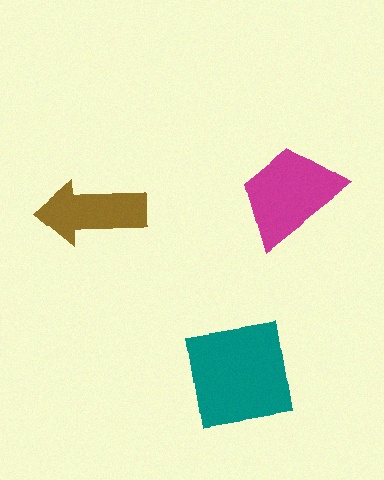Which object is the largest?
The teal square.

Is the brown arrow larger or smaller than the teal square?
Smaller.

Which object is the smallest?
The brown arrow.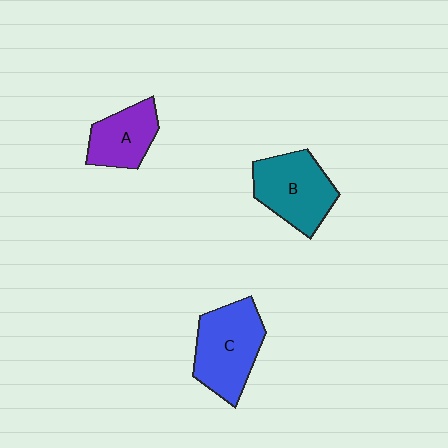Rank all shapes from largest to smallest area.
From largest to smallest: C (blue), B (teal), A (purple).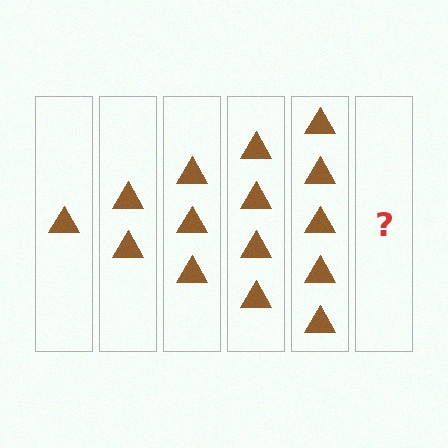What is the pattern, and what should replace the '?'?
The pattern is that each step adds one more triangle. The '?' should be 6 triangles.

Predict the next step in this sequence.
The next step is 6 triangles.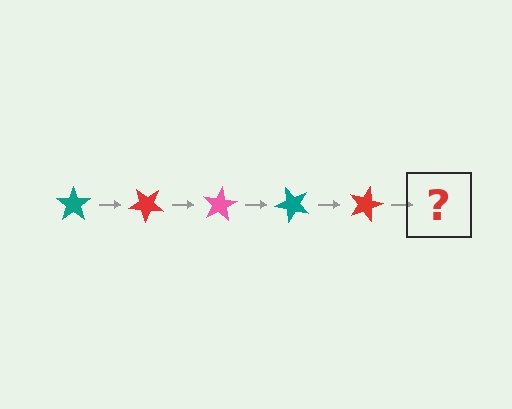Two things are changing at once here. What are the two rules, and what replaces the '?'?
The two rules are that it rotates 40 degrees each step and the color cycles through teal, red, and pink. The '?' should be a pink star, rotated 200 degrees from the start.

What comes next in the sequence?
The next element should be a pink star, rotated 200 degrees from the start.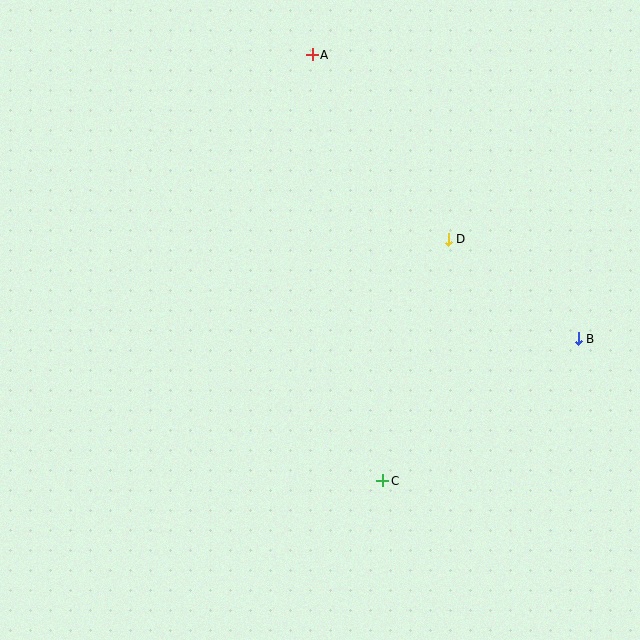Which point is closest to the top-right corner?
Point D is closest to the top-right corner.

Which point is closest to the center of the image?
Point D at (448, 239) is closest to the center.